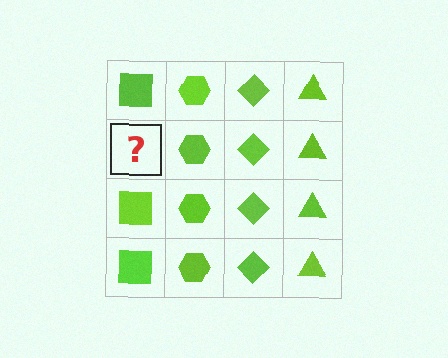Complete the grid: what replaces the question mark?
The question mark should be replaced with a lime square.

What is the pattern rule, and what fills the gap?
The rule is that each column has a consistent shape. The gap should be filled with a lime square.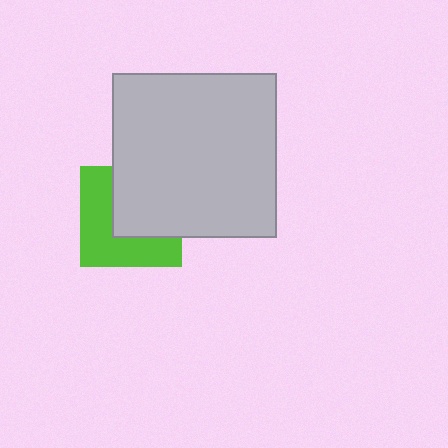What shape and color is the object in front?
The object in front is a light gray square.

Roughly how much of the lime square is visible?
About half of it is visible (roughly 52%).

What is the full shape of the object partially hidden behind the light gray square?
The partially hidden object is a lime square.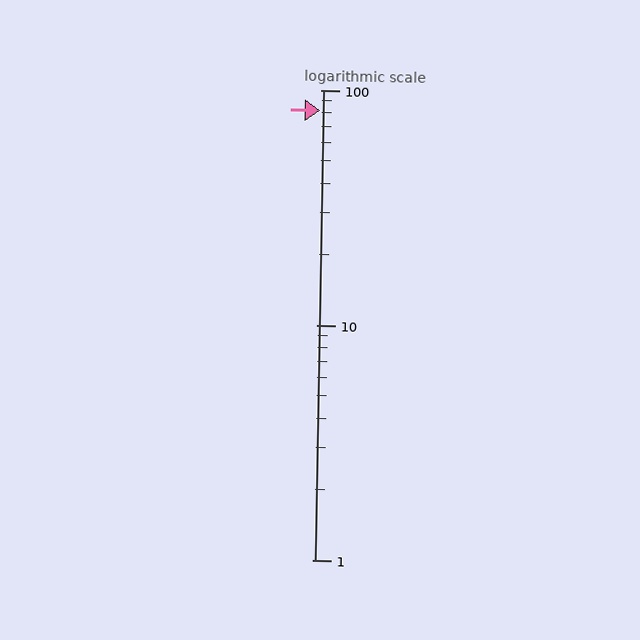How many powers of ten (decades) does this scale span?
The scale spans 2 decades, from 1 to 100.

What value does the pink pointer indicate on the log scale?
The pointer indicates approximately 82.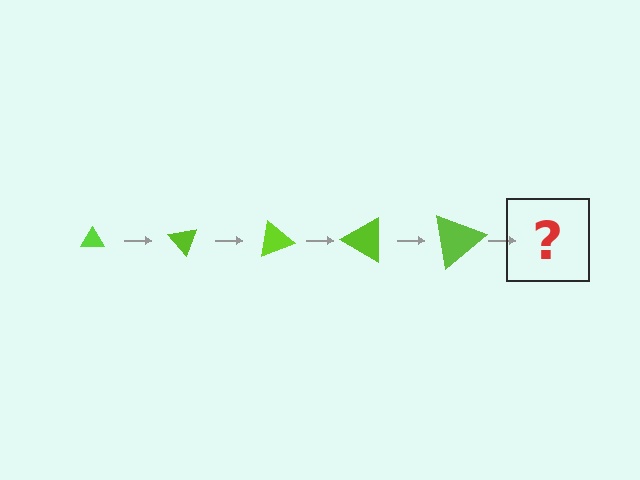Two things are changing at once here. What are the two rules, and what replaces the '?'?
The two rules are that the triangle grows larger each step and it rotates 50 degrees each step. The '?' should be a triangle, larger than the previous one and rotated 250 degrees from the start.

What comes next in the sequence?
The next element should be a triangle, larger than the previous one and rotated 250 degrees from the start.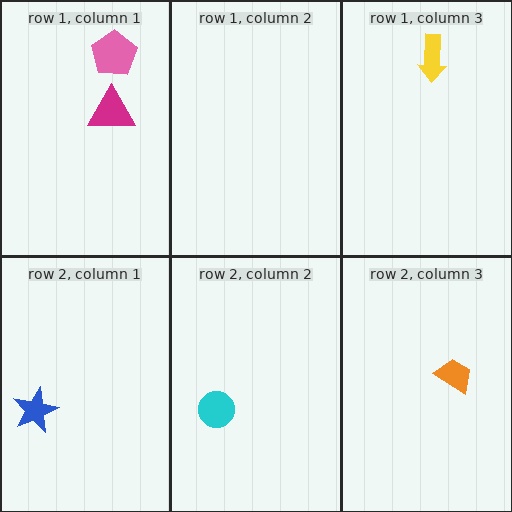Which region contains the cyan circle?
The row 2, column 2 region.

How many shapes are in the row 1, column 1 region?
2.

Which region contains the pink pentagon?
The row 1, column 1 region.